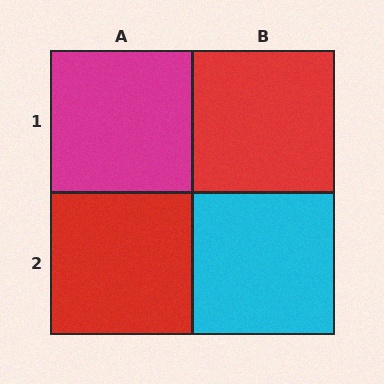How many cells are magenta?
1 cell is magenta.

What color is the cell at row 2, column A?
Red.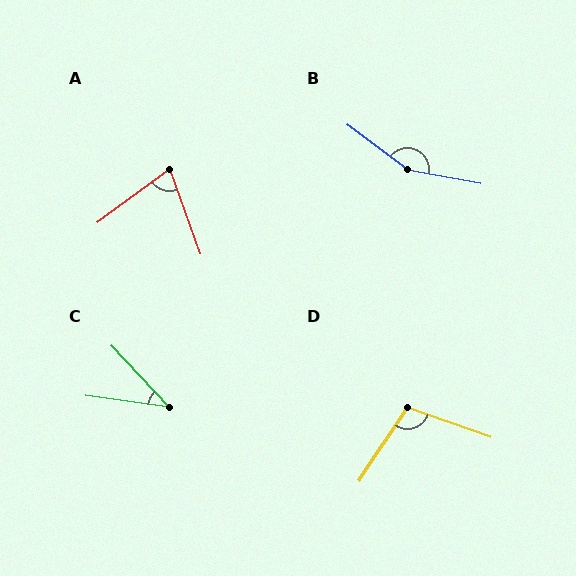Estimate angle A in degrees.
Approximately 73 degrees.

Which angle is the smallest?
C, at approximately 39 degrees.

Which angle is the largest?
B, at approximately 154 degrees.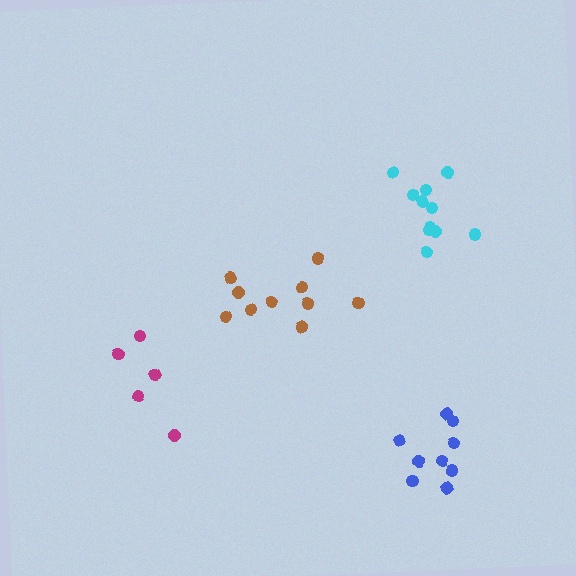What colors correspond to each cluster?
The clusters are colored: magenta, cyan, brown, blue.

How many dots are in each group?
Group 1: 5 dots, Group 2: 11 dots, Group 3: 10 dots, Group 4: 9 dots (35 total).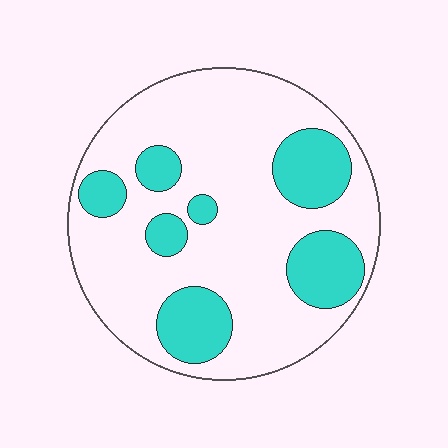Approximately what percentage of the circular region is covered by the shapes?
Approximately 25%.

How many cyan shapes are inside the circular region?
7.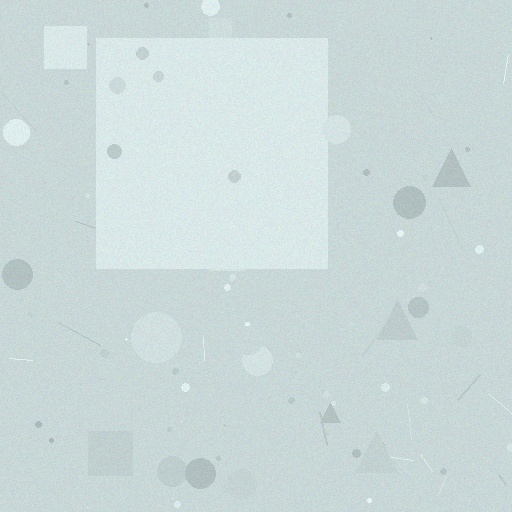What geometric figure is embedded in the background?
A square is embedded in the background.